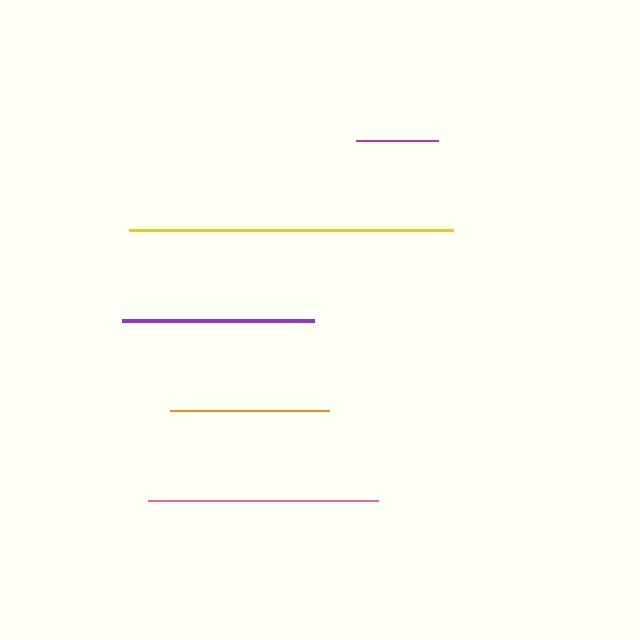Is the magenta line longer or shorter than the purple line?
The purple line is longer than the magenta line.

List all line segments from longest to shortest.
From longest to shortest: yellow, pink, purple, orange, magenta.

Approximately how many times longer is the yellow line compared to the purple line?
The yellow line is approximately 1.7 times the length of the purple line.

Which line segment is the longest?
The yellow line is the longest at approximately 324 pixels.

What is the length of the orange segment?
The orange segment is approximately 159 pixels long.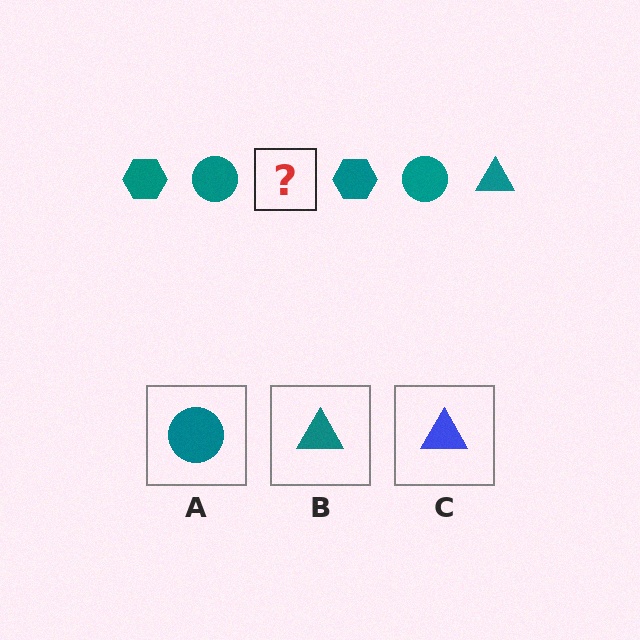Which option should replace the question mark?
Option B.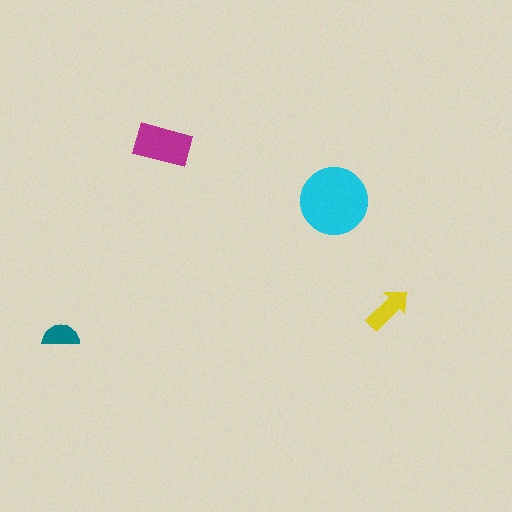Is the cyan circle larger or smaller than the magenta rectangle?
Larger.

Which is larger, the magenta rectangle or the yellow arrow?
The magenta rectangle.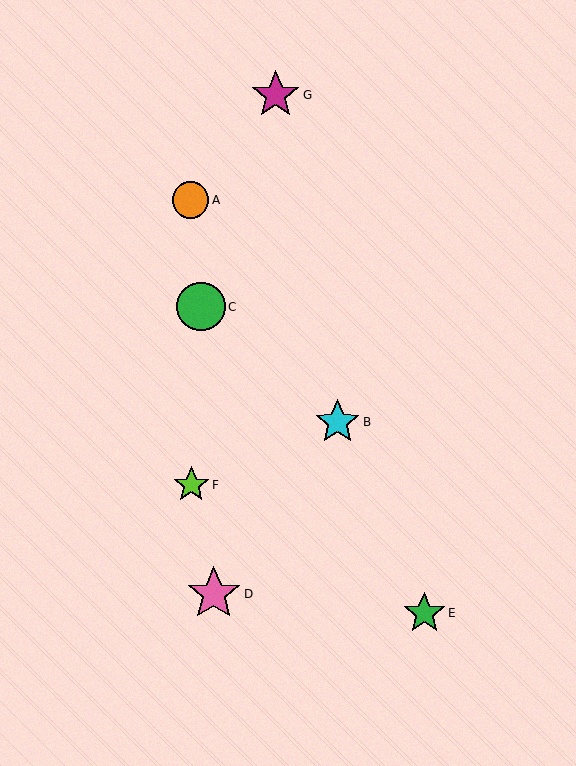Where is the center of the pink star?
The center of the pink star is at (214, 594).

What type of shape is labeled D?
Shape D is a pink star.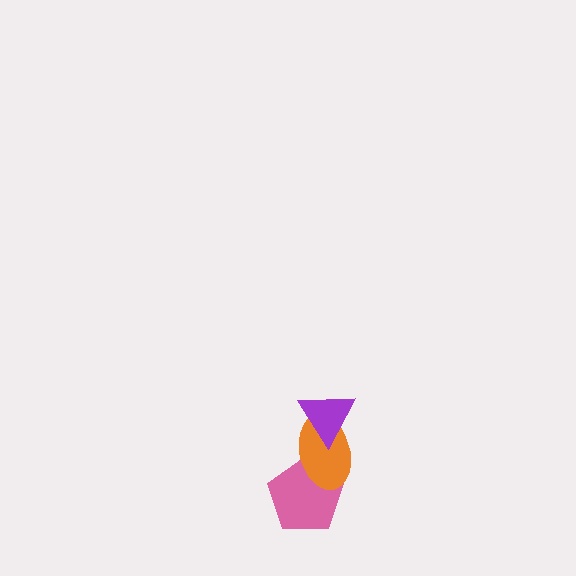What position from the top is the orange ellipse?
The orange ellipse is 2nd from the top.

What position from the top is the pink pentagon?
The pink pentagon is 3rd from the top.